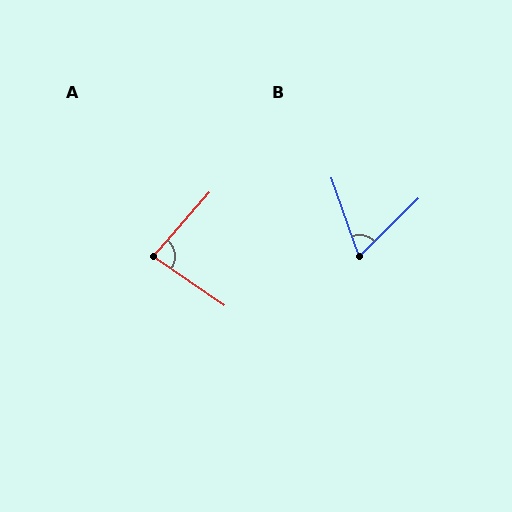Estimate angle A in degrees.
Approximately 83 degrees.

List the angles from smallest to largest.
B (64°), A (83°).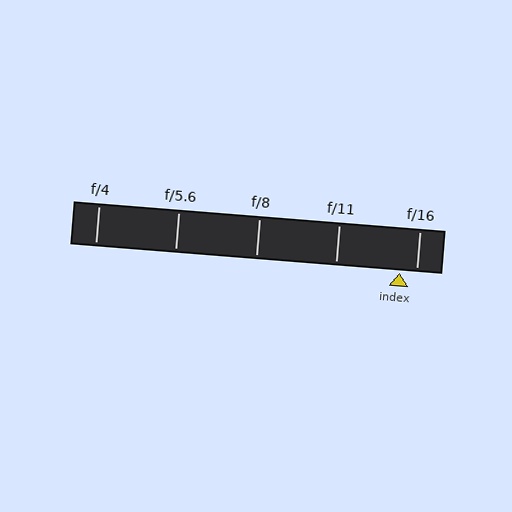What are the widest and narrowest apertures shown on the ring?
The widest aperture shown is f/4 and the narrowest is f/16.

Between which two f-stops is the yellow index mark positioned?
The index mark is between f/11 and f/16.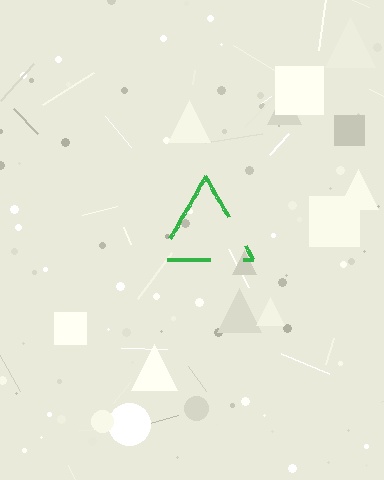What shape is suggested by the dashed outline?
The dashed outline suggests a triangle.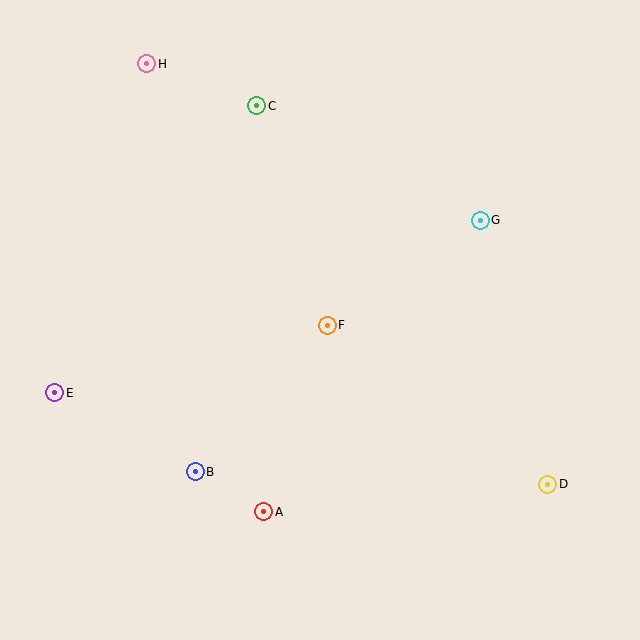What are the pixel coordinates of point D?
Point D is at (548, 484).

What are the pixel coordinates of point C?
Point C is at (257, 106).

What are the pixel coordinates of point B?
Point B is at (195, 472).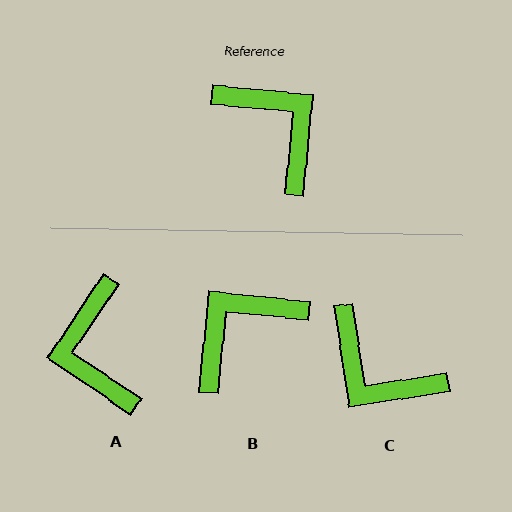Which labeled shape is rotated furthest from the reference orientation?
C, about 166 degrees away.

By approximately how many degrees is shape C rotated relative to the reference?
Approximately 166 degrees clockwise.